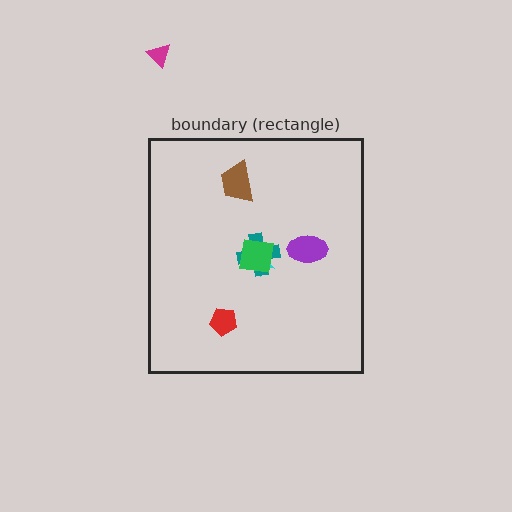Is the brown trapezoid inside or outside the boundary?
Inside.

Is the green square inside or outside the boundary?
Inside.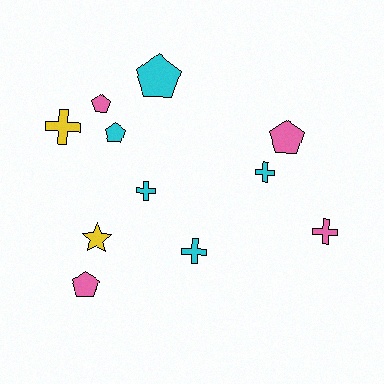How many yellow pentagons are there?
There are no yellow pentagons.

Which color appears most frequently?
Cyan, with 5 objects.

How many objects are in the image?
There are 11 objects.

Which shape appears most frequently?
Pentagon, with 5 objects.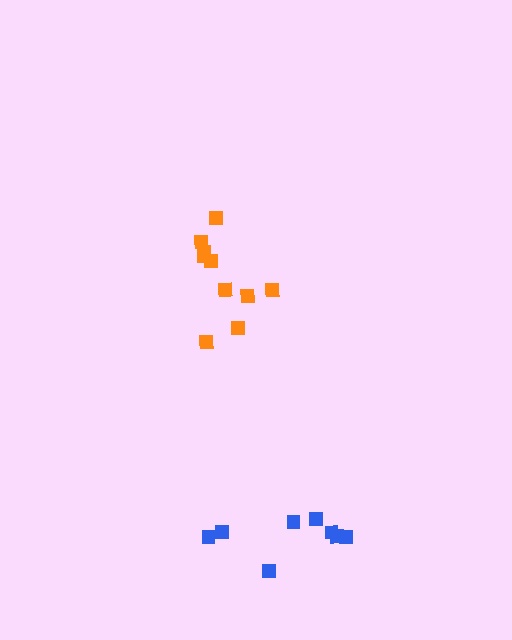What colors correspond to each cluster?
The clusters are colored: orange, blue.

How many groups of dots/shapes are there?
There are 2 groups.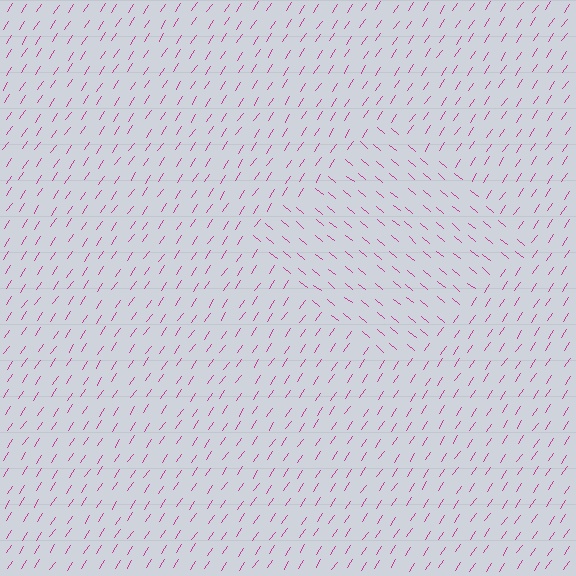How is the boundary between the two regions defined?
The boundary is defined purely by a change in line orientation (approximately 84 degrees difference). All lines are the same color and thickness.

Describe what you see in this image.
The image is filled with small magenta line segments. A diamond region in the image has lines oriented differently from the surrounding lines, creating a visible texture boundary.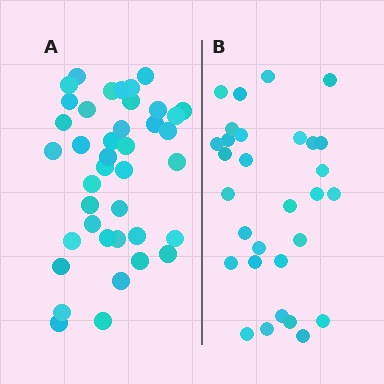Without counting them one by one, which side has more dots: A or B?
Region A (the left region) has more dots.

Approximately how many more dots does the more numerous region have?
Region A has roughly 10 or so more dots than region B.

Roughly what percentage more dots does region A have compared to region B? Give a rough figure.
About 35% more.